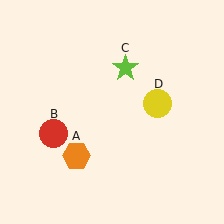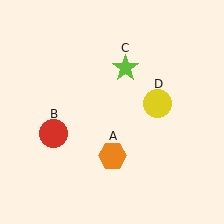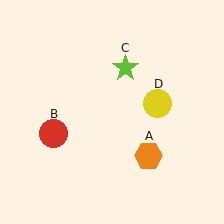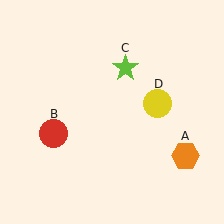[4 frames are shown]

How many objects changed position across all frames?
1 object changed position: orange hexagon (object A).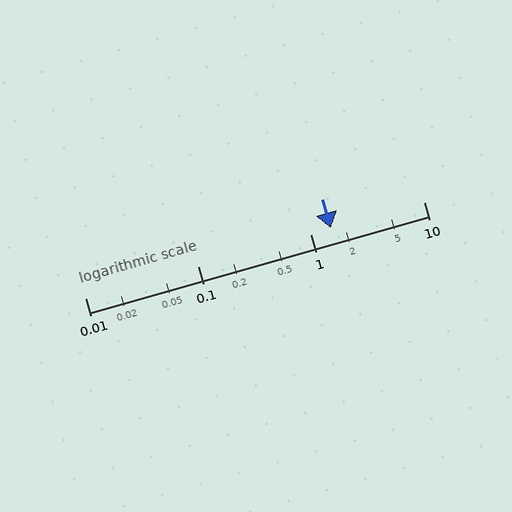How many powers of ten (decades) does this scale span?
The scale spans 3 decades, from 0.01 to 10.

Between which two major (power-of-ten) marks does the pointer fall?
The pointer is between 1 and 10.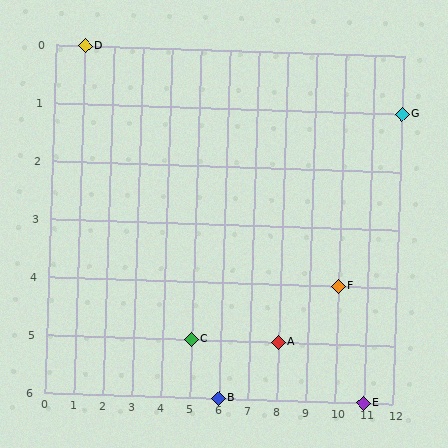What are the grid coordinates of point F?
Point F is at grid coordinates (10, 4).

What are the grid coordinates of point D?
Point D is at grid coordinates (1, 0).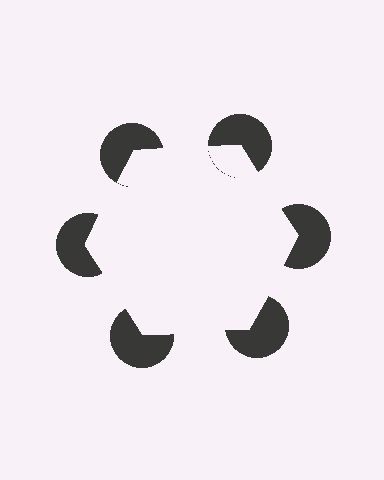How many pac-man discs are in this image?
There are 6 — one at each vertex of the illusory hexagon.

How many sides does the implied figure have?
6 sides.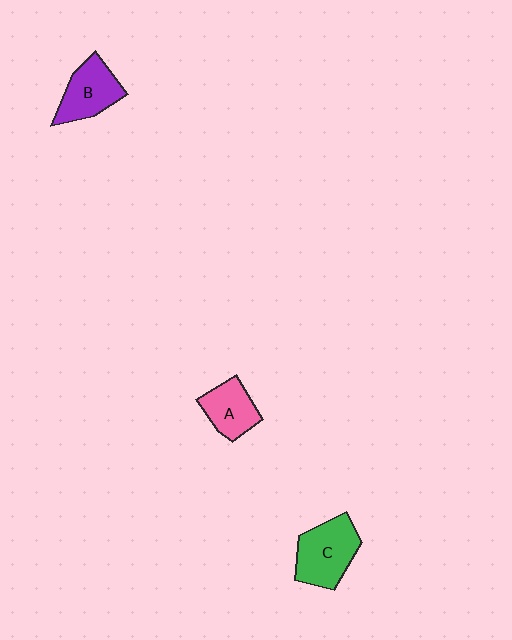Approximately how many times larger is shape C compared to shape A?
Approximately 1.4 times.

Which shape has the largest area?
Shape C (green).